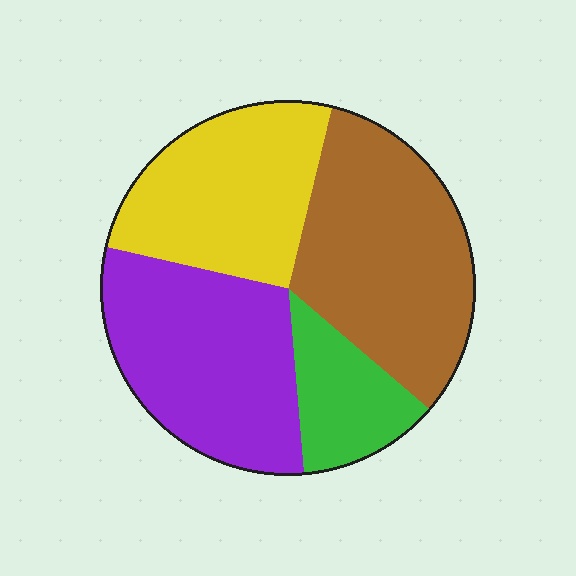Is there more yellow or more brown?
Brown.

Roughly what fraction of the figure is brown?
Brown takes up about one third (1/3) of the figure.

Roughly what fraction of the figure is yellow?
Yellow takes up between a sixth and a third of the figure.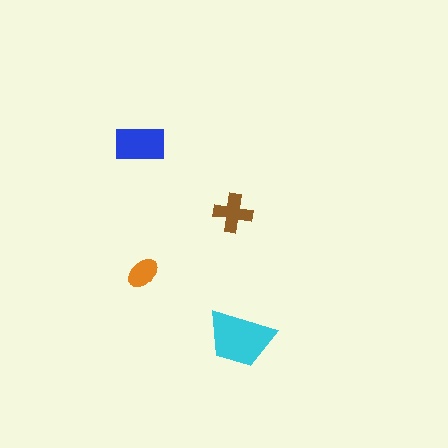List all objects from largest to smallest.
The cyan trapezoid, the blue rectangle, the brown cross, the orange ellipse.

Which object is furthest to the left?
The blue rectangle is leftmost.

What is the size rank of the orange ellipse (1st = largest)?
4th.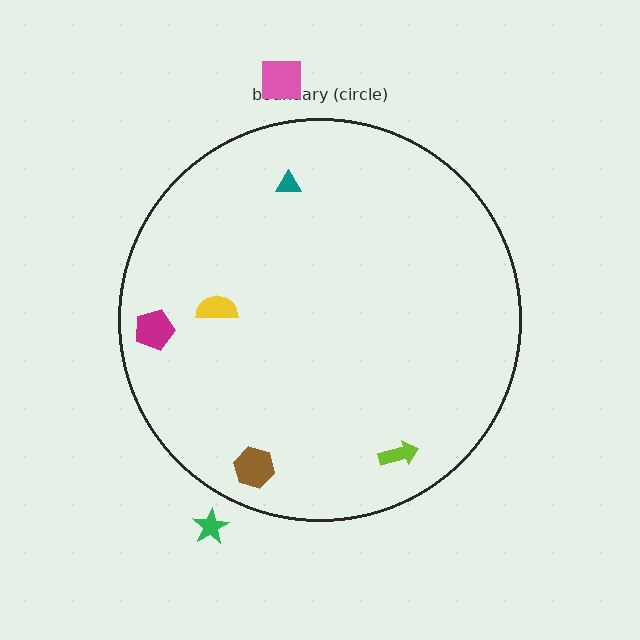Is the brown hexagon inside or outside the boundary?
Inside.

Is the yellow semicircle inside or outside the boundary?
Inside.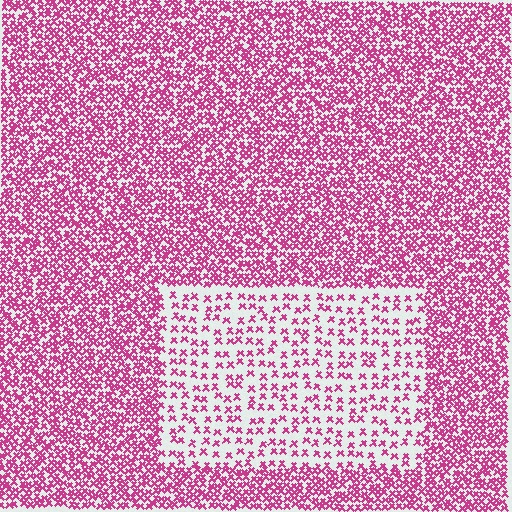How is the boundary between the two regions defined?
The boundary is defined by a change in element density (approximately 2.6x ratio). All elements are the same color, size, and shape.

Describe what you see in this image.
The image contains small magenta elements arranged at two different densities. A rectangle-shaped region is visible where the elements are less densely packed than the surrounding area.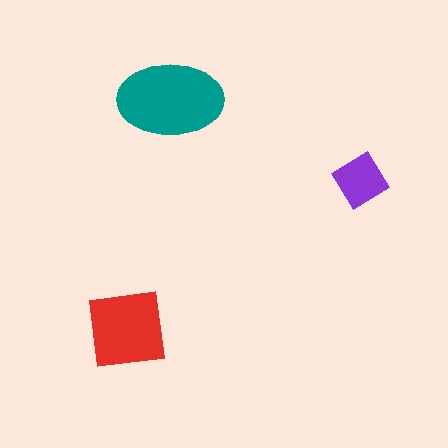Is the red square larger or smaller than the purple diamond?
Larger.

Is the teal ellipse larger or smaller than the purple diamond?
Larger.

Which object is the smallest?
The purple diamond.